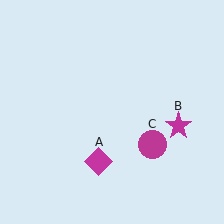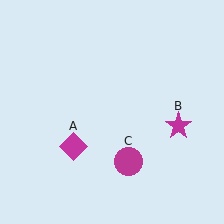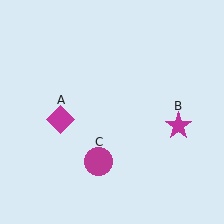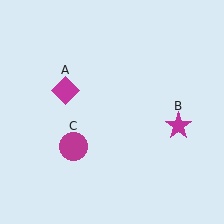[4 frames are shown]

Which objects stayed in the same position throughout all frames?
Magenta star (object B) remained stationary.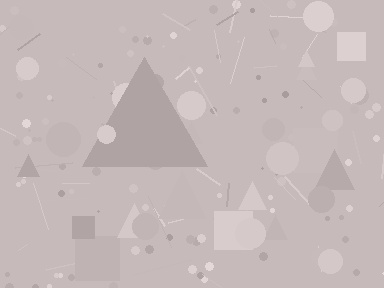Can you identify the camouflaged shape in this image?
The camouflaged shape is a triangle.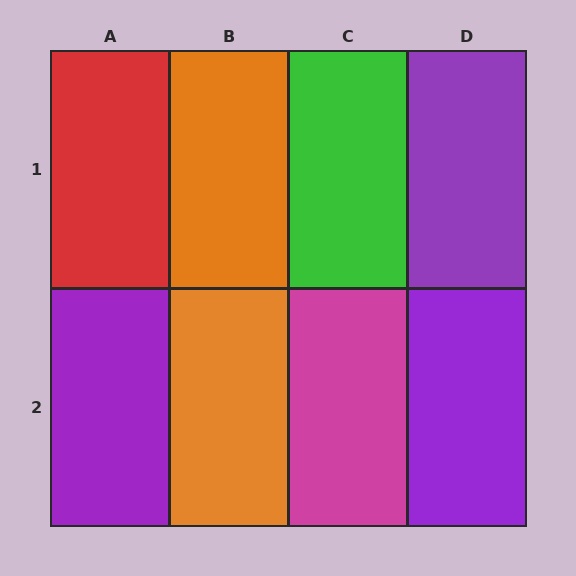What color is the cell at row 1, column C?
Green.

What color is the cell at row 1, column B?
Orange.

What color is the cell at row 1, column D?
Purple.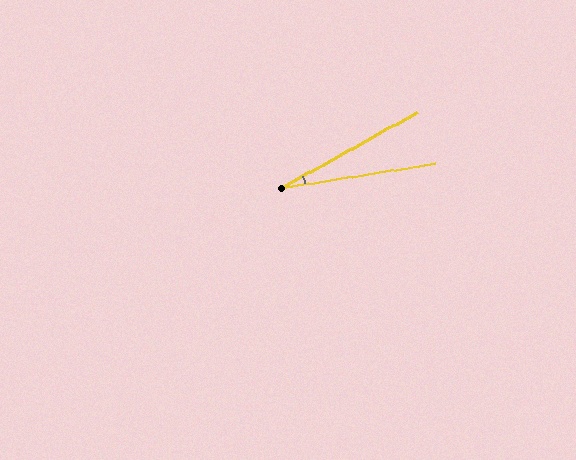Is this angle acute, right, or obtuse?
It is acute.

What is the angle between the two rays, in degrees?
Approximately 20 degrees.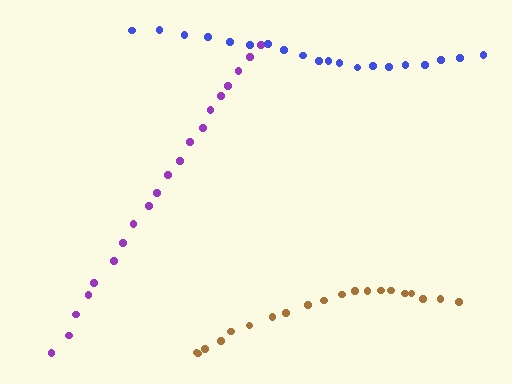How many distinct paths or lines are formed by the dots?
There are 3 distinct paths.